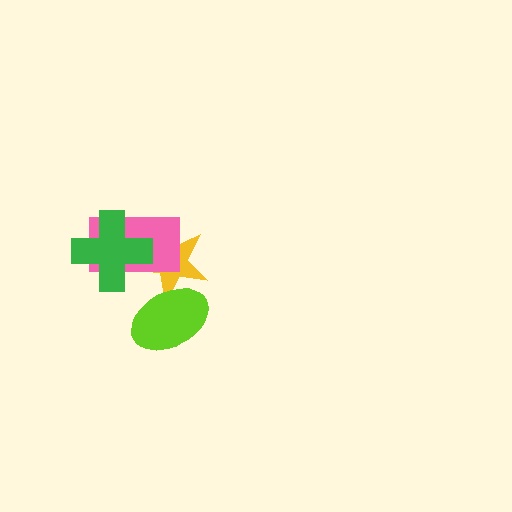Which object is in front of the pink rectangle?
The green cross is in front of the pink rectangle.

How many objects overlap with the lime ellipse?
1 object overlaps with the lime ellipse.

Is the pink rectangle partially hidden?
Yes, it is partially covered by another shape.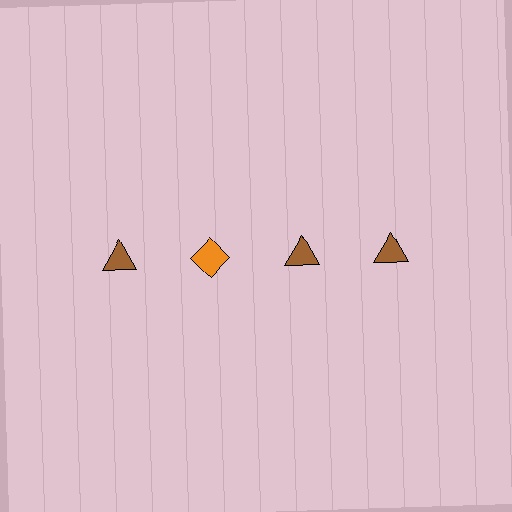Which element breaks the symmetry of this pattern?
The orange diamond in the top row, second from left column breaks the symmetry. All other shapes are brown triangles.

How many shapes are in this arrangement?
There are 4 shapes arranged in a grid pattern.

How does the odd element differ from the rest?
It differs in both color (orange instead of brown) and shape (diamond instead of triangle).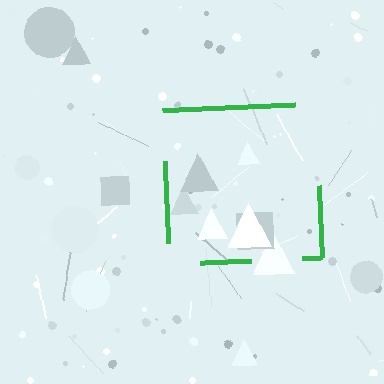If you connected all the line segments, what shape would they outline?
They would outline a square.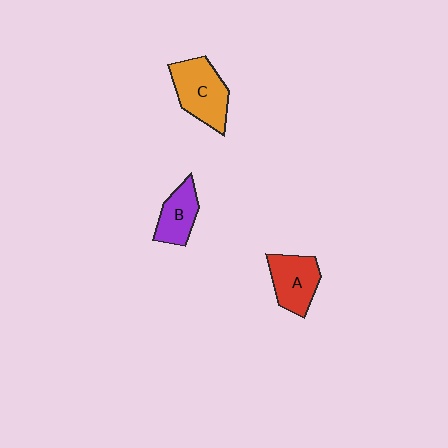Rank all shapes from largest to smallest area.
From largest to smallest: C (orange), A (red), B (purple).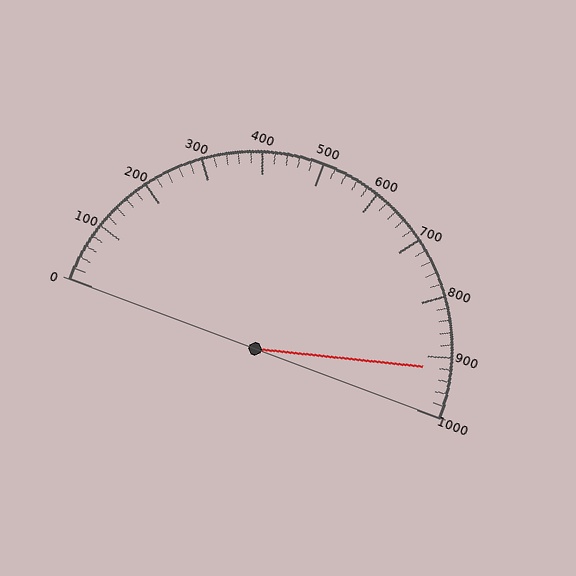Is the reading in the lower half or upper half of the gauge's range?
The reading is in the upper half of the range (0 to 1000).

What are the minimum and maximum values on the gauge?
The gauge ranges from 0 to 1000.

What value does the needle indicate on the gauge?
The needle indicates approximately 920.